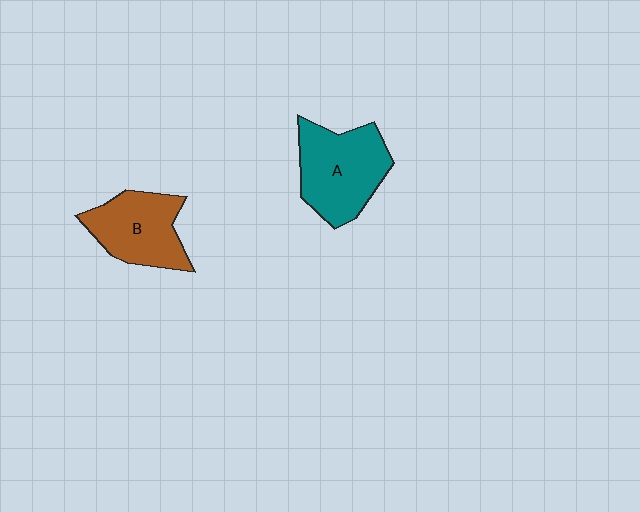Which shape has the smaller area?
Shape B (brown).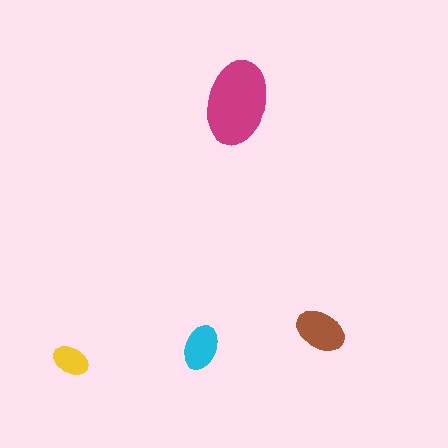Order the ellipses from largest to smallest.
the magenta one, the brown one, the cyan one, the yellow one.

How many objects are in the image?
There are 4 objects in the image.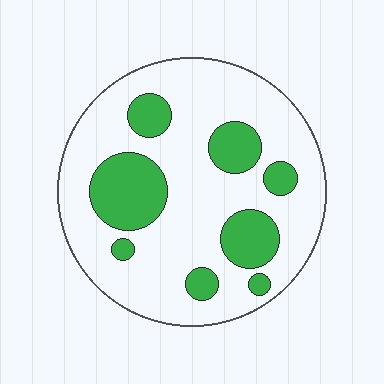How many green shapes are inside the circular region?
8.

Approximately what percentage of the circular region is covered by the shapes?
Approximately 25%.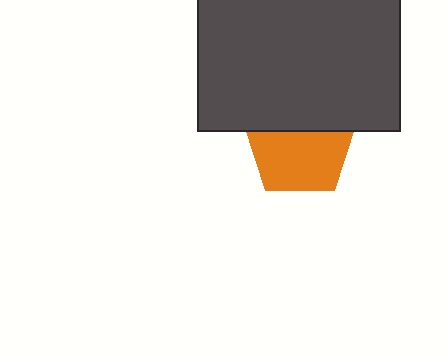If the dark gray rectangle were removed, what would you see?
You would see the complete orange pentagon.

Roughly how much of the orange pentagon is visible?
About half of it is visible (roughly 65%).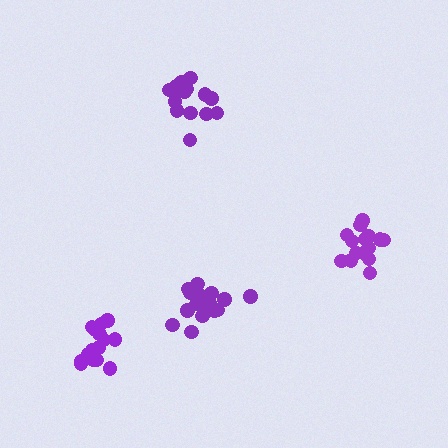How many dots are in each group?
Group 1: 15 dots, Group 2: 16 dots, Group 3: 15 dots, Group 4: 15 dots (61 total).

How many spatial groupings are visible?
There are 4 spatial groupings.